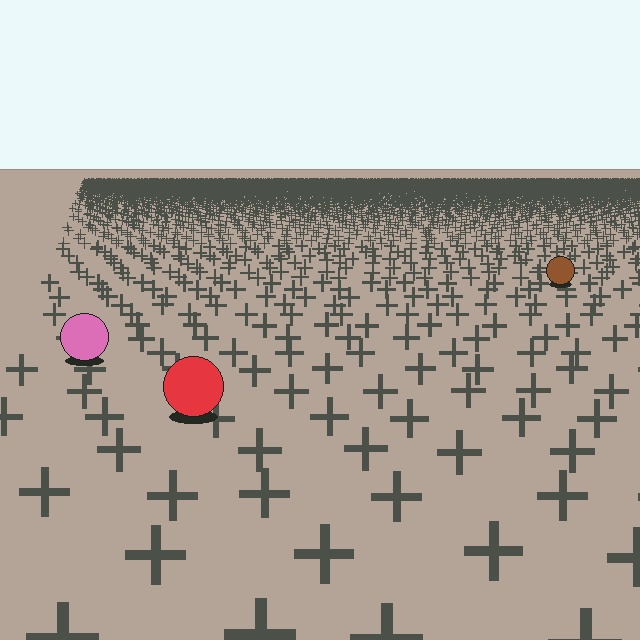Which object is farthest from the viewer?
The brown circle is farthest from the viewer. It appears smaller and the ground texture around it is denser.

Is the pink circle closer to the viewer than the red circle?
No. The red circle is closer — you can tell from the texture gradient: the ground texture is coarser near it.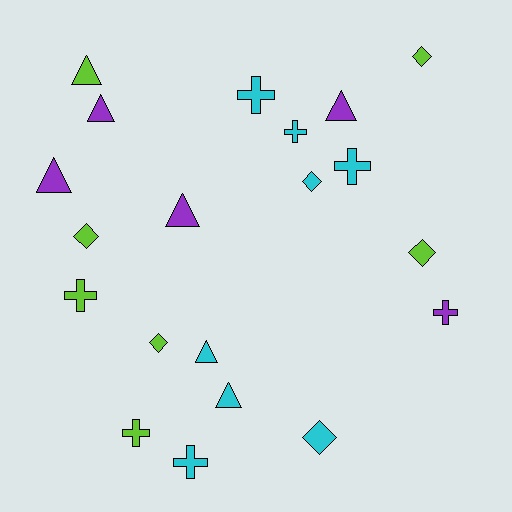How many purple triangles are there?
There are 4 purple triangles.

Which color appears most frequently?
Cyan, with 8 objects.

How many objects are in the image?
There are 20 objects.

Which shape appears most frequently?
Triangle, with 7 objects.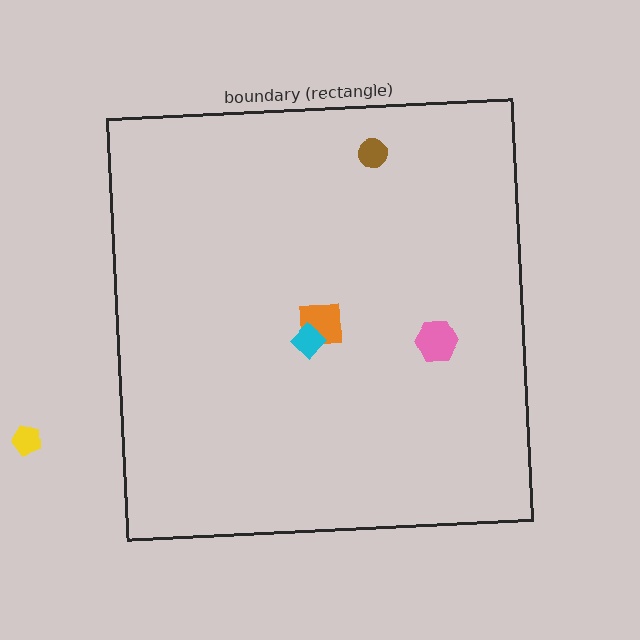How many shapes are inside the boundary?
4 inside, 1 outside.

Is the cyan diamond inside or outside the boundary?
Inside.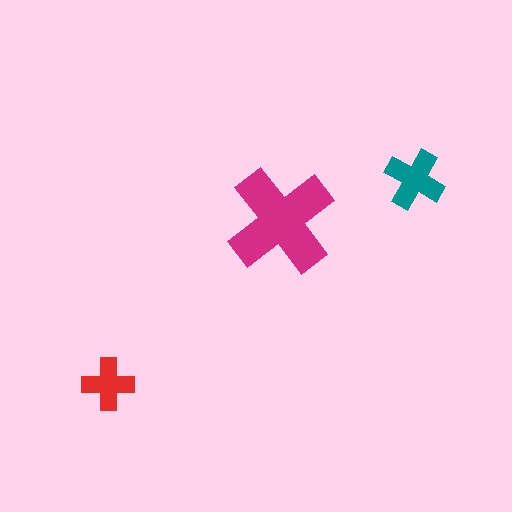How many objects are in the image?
There are 3 objects in the image.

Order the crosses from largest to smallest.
the magenta one, the teal one, the red one.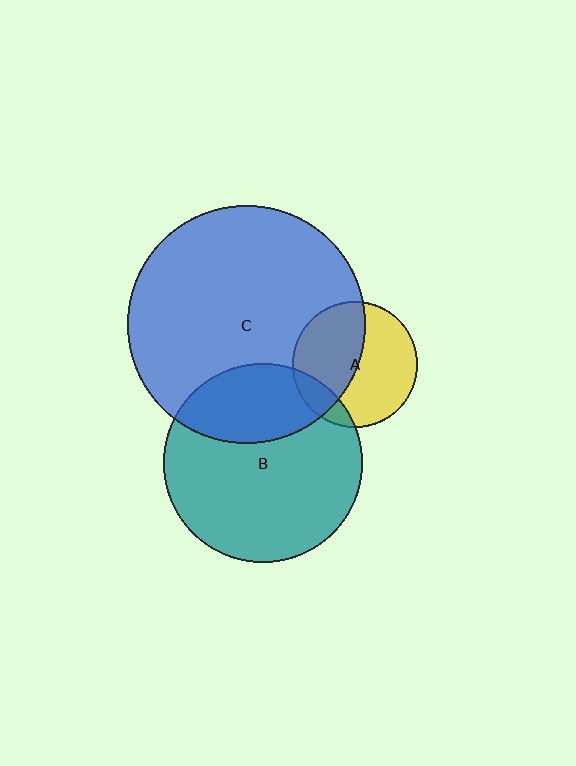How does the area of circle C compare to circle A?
Approximately 3.6 times.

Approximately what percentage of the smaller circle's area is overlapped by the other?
Approximately 45%.